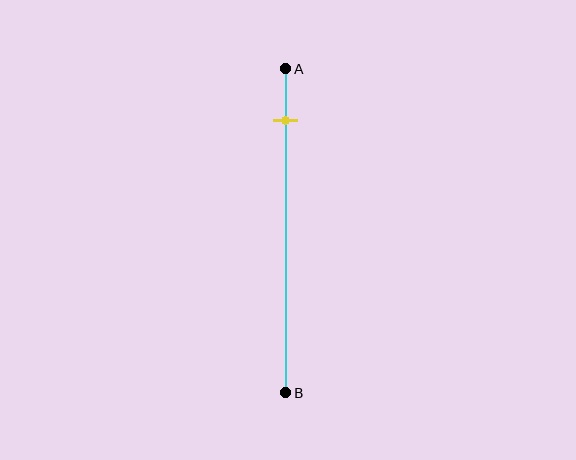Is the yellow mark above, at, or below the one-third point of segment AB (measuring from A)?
The yellow mark is above the one-third point of segment AB.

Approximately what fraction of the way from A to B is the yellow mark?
The yellow mark is approximately 15% of the way from A to B.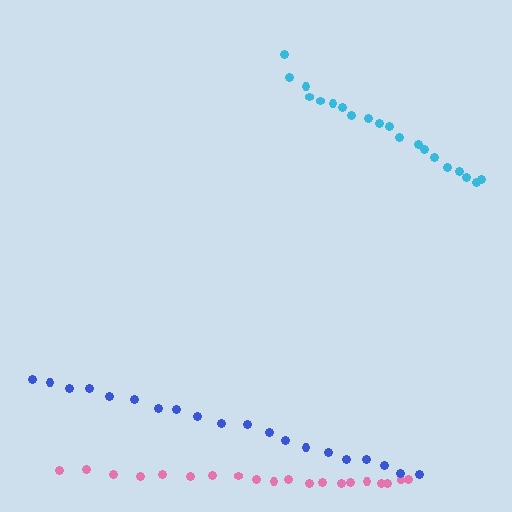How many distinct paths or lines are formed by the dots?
There are 3 distinct paths.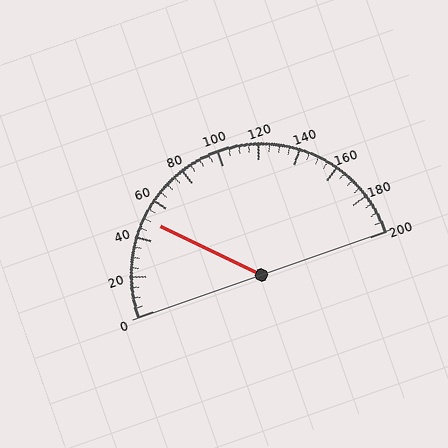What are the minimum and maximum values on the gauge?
The gauge ranges from 0 to 200.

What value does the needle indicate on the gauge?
The needle indicates approximately 50.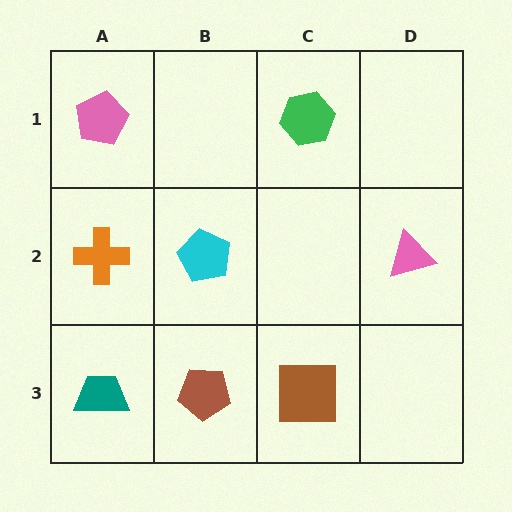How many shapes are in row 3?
3 shapes.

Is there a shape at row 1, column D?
No, that cell is empty.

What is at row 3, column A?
A teal trapezoid.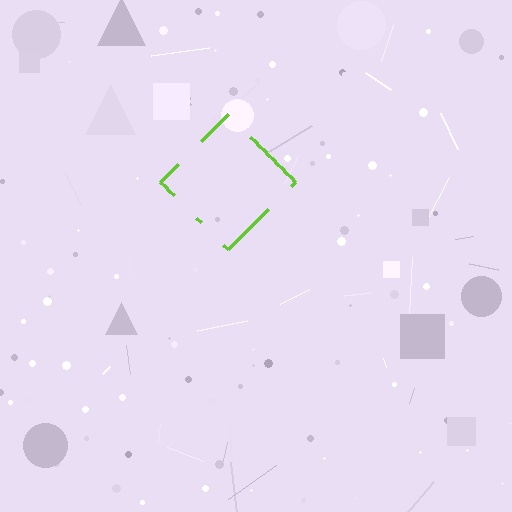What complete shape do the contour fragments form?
The contour fragments form a diamond.